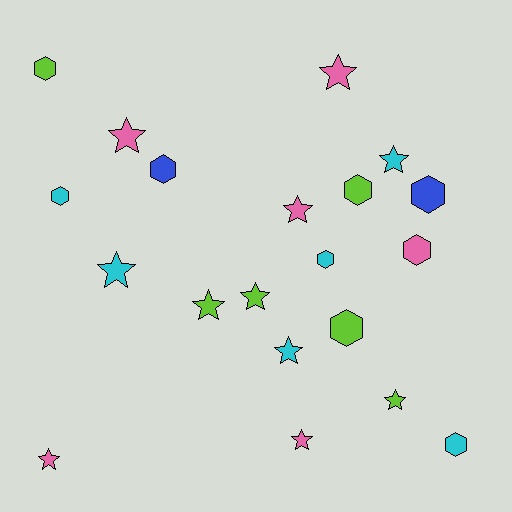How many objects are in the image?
There are 20 objects.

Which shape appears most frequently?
Star, with 11 objects.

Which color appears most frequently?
Lime, with 6 objects.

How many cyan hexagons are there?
There are 3 cyan hexagons.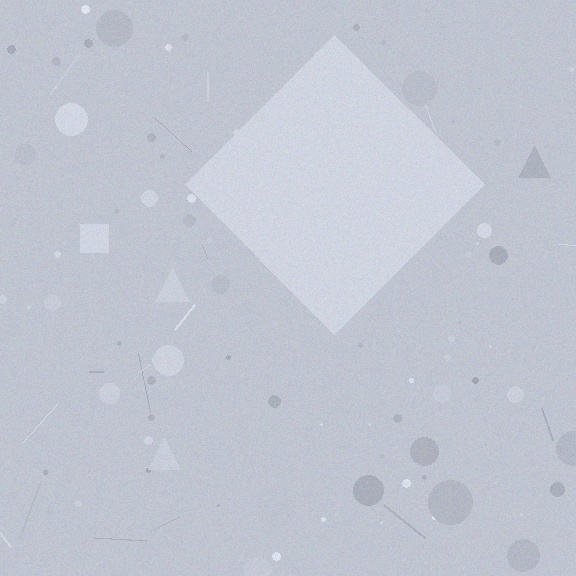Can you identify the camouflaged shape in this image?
The camouflaged shape is a diamond.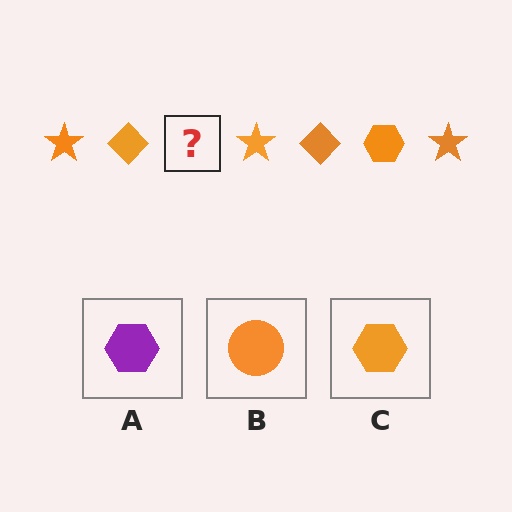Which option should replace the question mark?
Option C.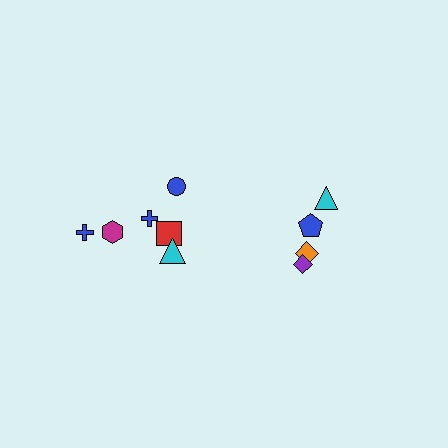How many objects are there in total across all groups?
There are 10 objects.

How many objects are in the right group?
There are 4 objects.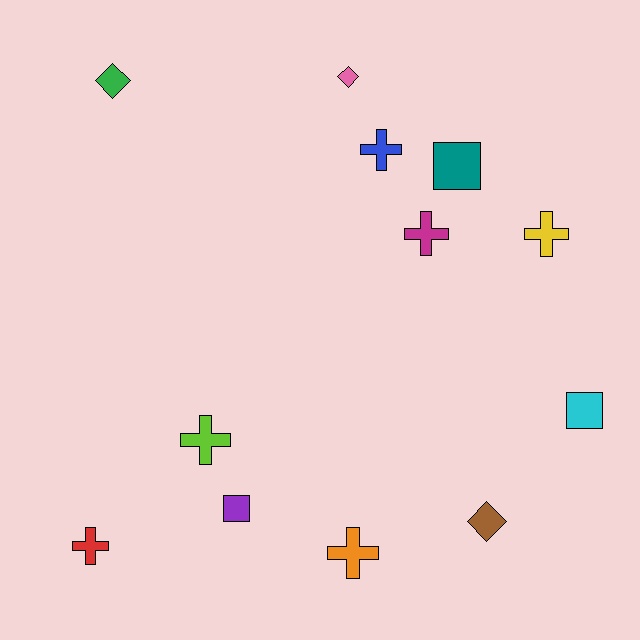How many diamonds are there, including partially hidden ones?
There are 3 diamonds.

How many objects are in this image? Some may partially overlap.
There are 12 objects.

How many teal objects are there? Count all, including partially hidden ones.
There is 1 teal object.